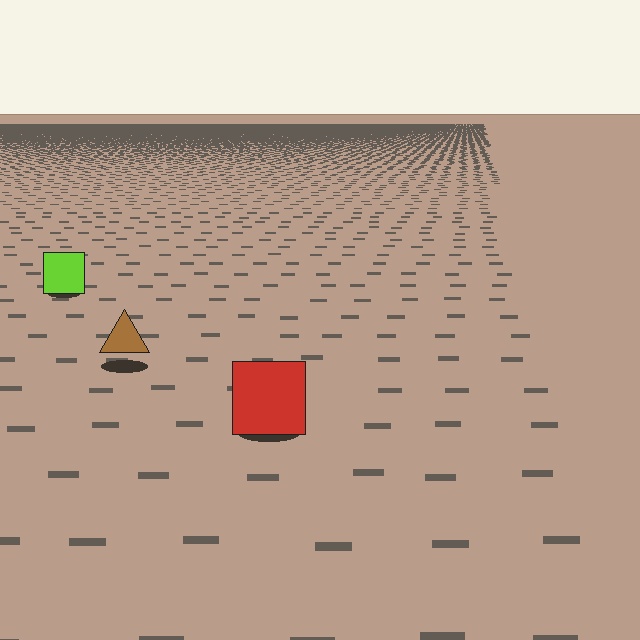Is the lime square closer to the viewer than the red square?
No. The red square is closer — you can tell from the texture gradient: the ground texture is coarser near it.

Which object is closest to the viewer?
The red square is closest. The texture marks near it are larger and more spread out.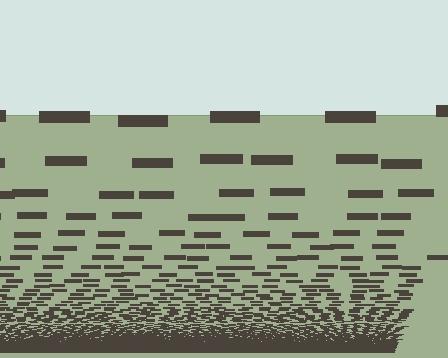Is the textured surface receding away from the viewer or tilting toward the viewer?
The surface appears to tilt toward the viewer. Texture elements get larger and sparser toward the top.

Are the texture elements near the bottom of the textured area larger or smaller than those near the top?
Smaller. The gradient is inverted — elements near the bottom are smaller and denser.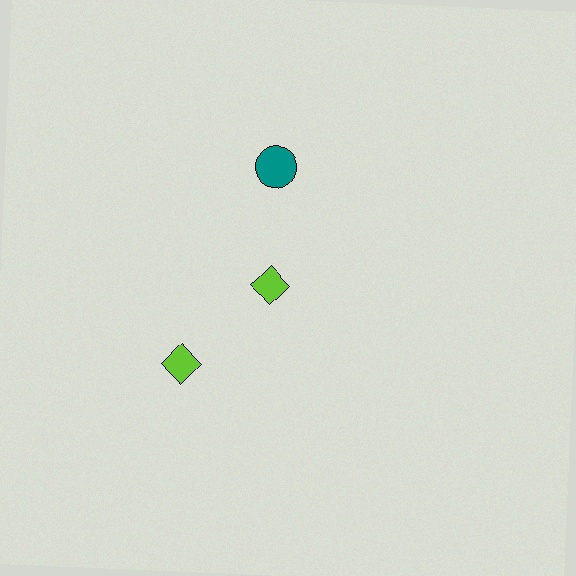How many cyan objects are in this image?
There are no cyan objects.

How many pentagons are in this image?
There are no pentagons.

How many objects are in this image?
There are 3 objects.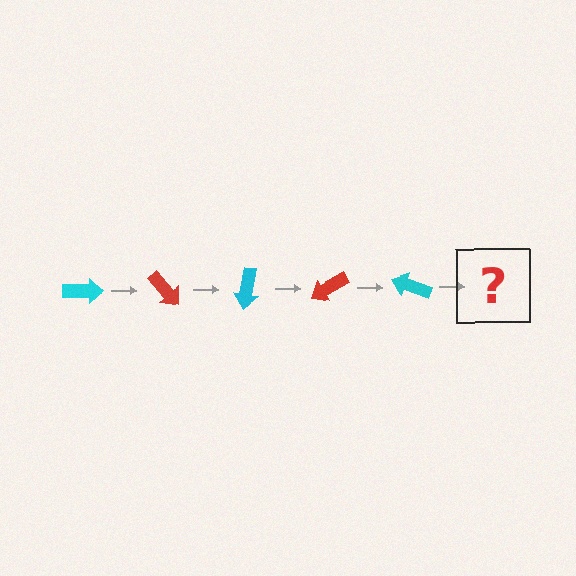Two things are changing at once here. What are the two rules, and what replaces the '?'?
The two rules are that it rotates 50 degrees each step and the color cycles through cyan and red. The '?' should be a red arrow, rotated 250 degrees from the start.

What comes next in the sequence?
The next element should be a red arrow, rotated 250 degrees from the start.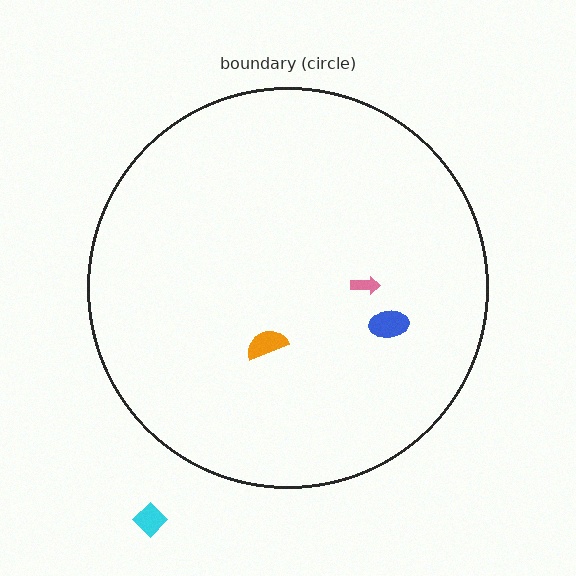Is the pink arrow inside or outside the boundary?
Inside.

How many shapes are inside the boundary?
3 inside, 1 outside.